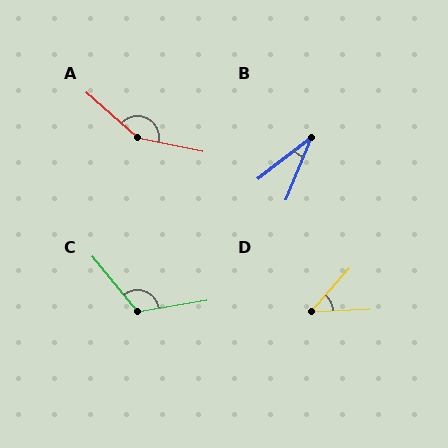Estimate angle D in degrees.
Approximately 46 degrees.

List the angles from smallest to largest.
B (30°), D (46°), C (120°), A (150°).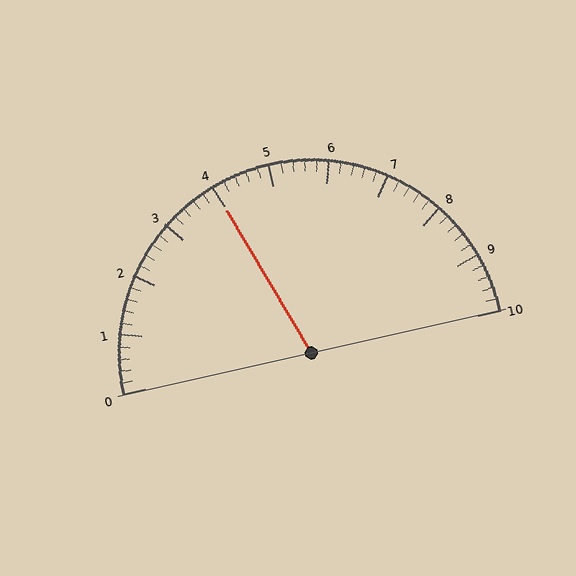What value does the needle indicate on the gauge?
The needle indicates approximately 4.0.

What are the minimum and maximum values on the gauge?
The gauge ranges from 0 to 10.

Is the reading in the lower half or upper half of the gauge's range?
The reading is in the lower half of the range (0 to 10).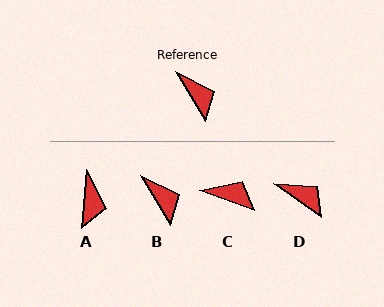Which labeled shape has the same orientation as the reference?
B.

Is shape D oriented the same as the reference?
No, it is off by about 23 degrees.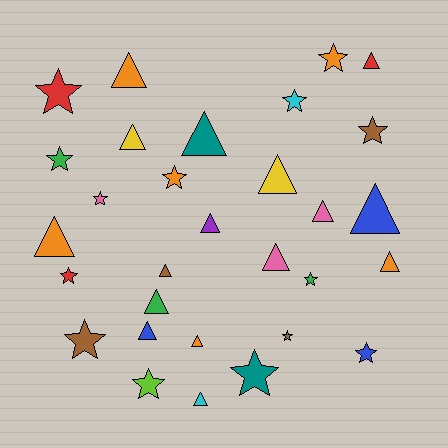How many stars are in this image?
There are 14 stars.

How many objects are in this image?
There are 30 objects.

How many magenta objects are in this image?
There are no magenta objects.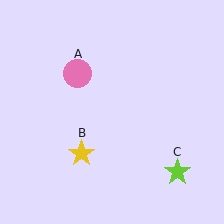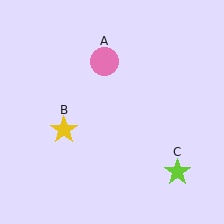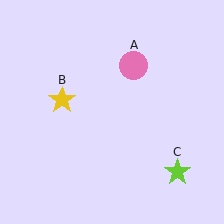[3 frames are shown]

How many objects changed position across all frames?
2 objects changed position: pink circle (object A), yellow star (object B).